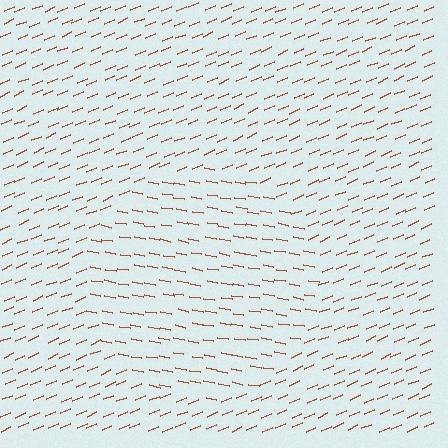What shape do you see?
I see a circle.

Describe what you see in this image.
The image is filled with small brown line segments. A circle region in the image has lines oriented differently from the surrounding lines, creating a visible texture boundary.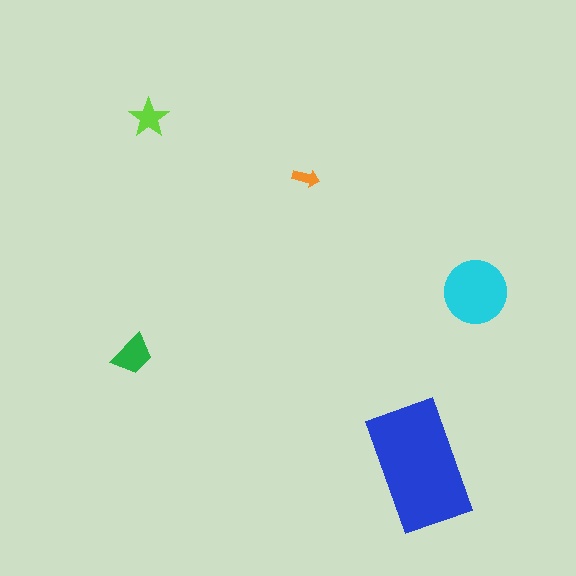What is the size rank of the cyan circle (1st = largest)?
2nd.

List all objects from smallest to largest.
The orange arrow, the lime star, the green trapezoid, the cyan circle, the blue rectangle.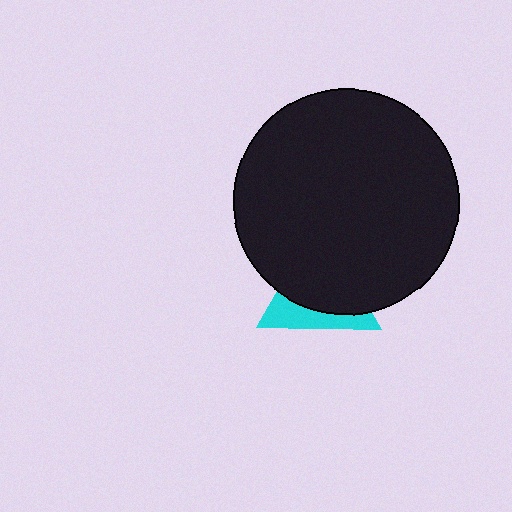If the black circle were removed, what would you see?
You would see the complete cyan triangle.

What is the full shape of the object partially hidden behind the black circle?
The partially hidden object is a cyan triangle.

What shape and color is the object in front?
The object in front is a black circle.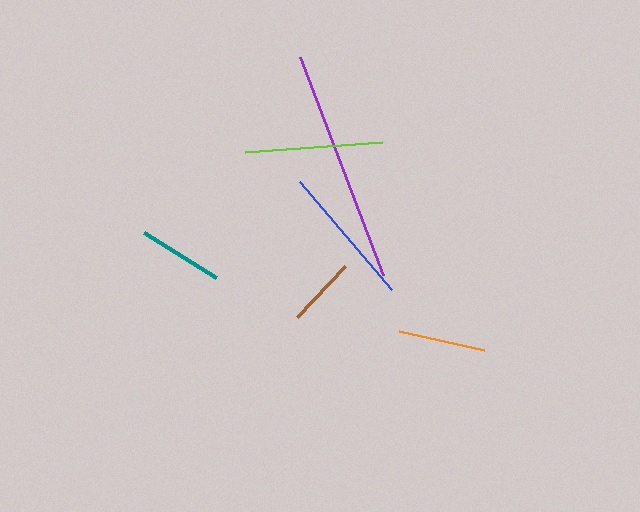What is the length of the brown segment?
The brown segment is approximately 70 pixels long.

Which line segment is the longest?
The purple line is the longest at approximately 233 pixels.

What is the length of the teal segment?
The teal segment is approximately 84 pixels long.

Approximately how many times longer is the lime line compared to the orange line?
The lime line is approximately 1.6 times the length of the orange line.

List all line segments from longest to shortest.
From longest to shortest: purple, blue, lime, orange, teal, brown.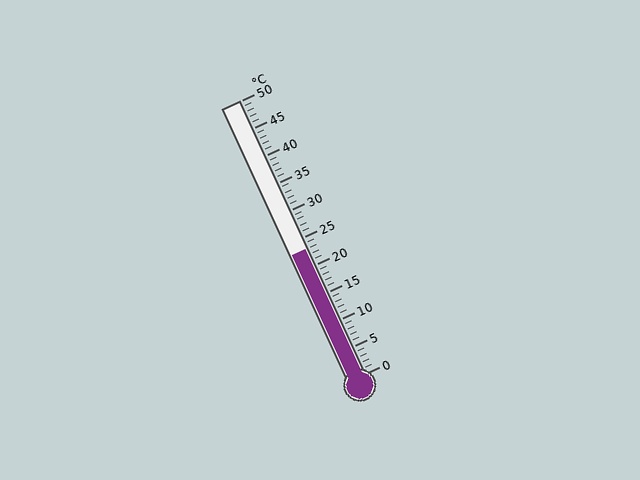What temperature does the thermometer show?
The thermometer shows approximately 23°C.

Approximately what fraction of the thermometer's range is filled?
The thermometer is filled to approximately 45% of its range.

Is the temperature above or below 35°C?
The temperature is below 35°C.